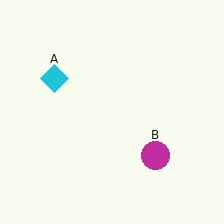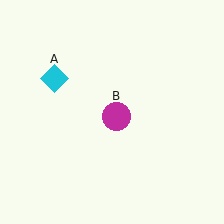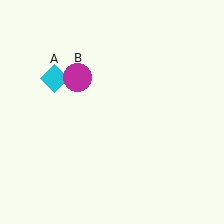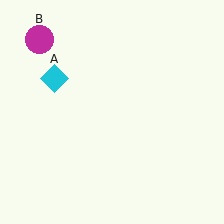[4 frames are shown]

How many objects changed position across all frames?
1 object changed position: magenta circle (object B).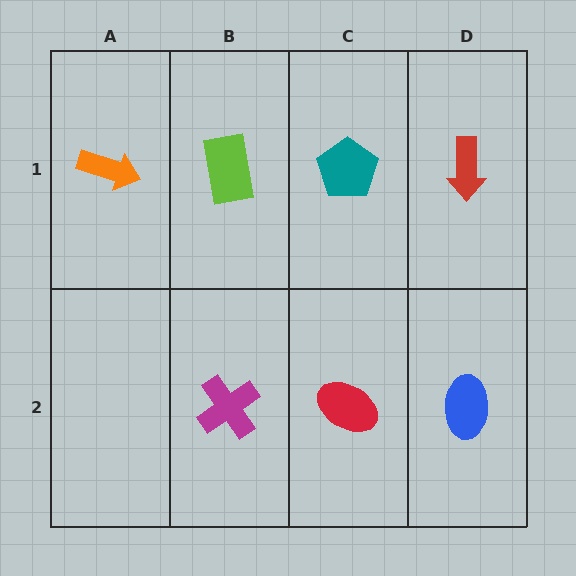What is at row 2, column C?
A red ellipse.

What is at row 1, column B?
A lime rectangle.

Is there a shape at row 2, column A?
No, that cell is empty.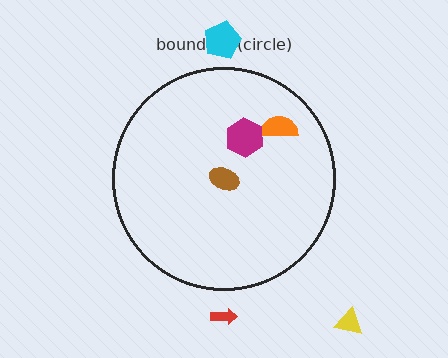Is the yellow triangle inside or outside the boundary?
Outside.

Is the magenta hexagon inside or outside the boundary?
Inside.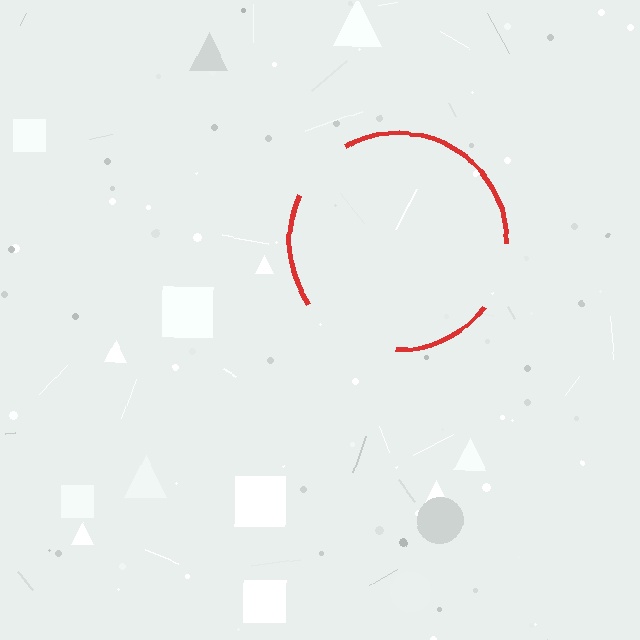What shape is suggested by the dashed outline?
The dashed outline suggests a circle.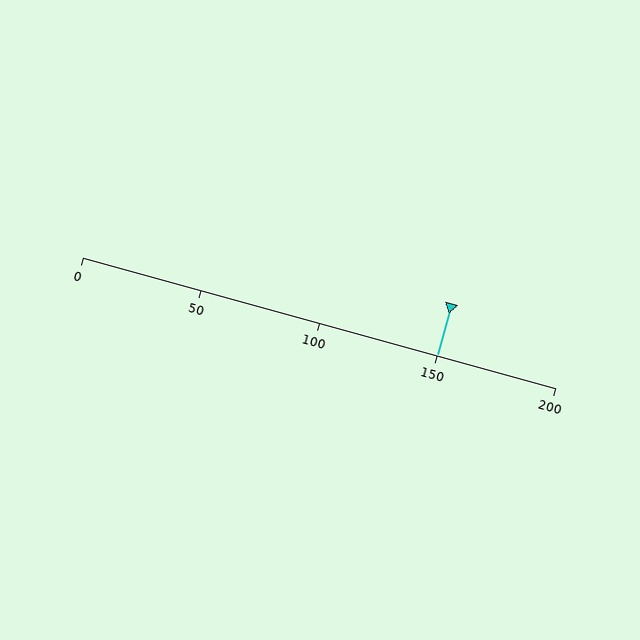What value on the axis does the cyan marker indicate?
The marker indicates approximately 150.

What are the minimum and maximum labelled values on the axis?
The axis runs from 0 to 200.